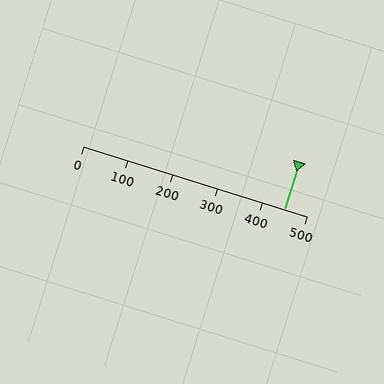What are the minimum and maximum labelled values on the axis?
The axis runs from 0 to 500.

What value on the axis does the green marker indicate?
The marker indicates approximately 450.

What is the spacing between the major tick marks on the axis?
The major ticks are spaced 100 apart.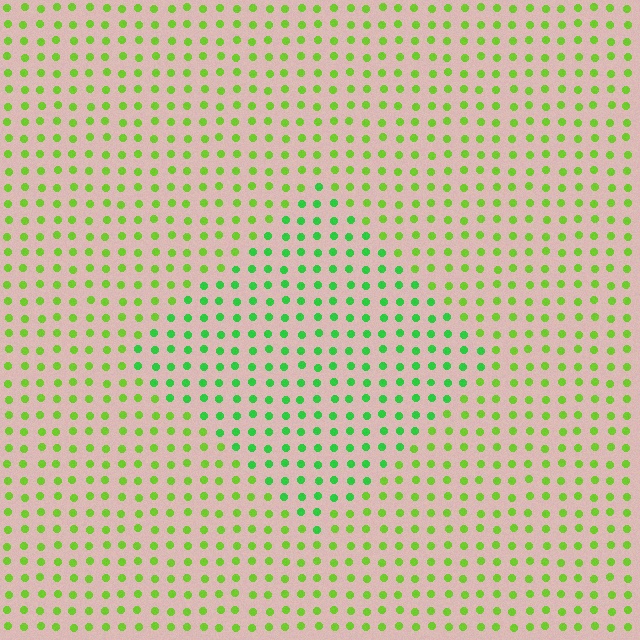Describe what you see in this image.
The image is filled with small lime elements in a uniform arrangement. A diamond-shaped region is visible where the elements are tinted to a slightly different hue, forming a subtle color boundary.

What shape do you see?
I see a diamond.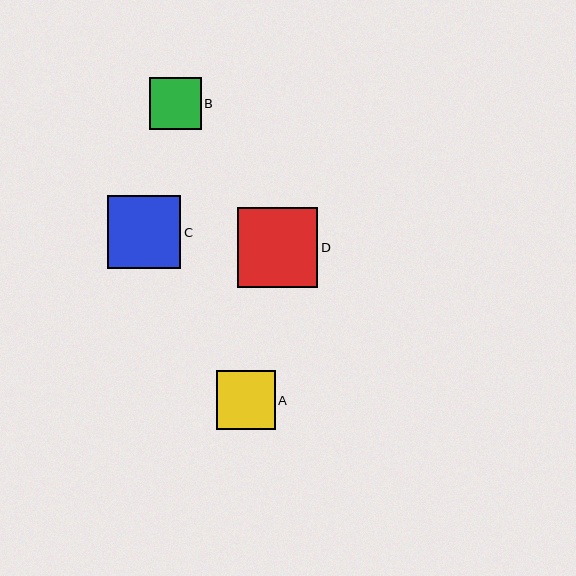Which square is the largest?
Square D is the largest with a size of approximately 80 pixels.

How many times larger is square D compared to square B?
Square D is approximately 1.5 times the size of square B.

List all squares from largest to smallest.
From largest to smallest: D, C, A, B.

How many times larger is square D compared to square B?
Square D is approximately 1.5 times the size of square B.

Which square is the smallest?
Square B is the smallest with a size of approximately 52 pixels.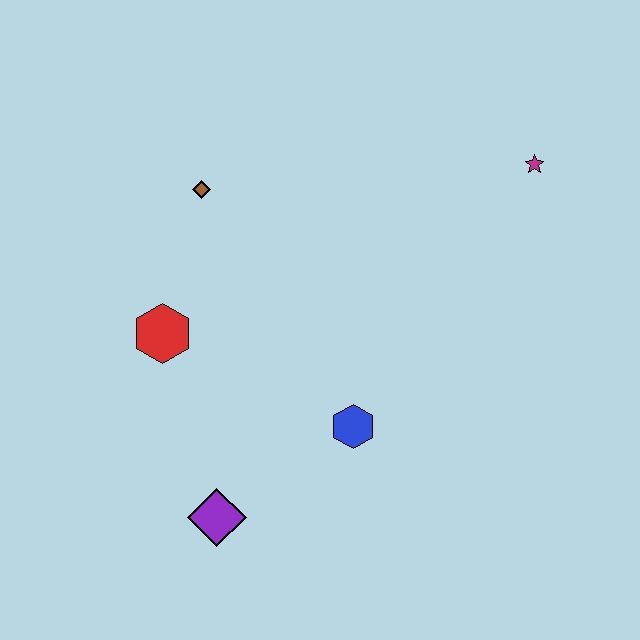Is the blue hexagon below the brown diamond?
Yes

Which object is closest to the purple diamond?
The blue hexagon is closest to the purple diamond.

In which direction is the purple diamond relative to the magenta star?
The purple diamond is below the magenta star.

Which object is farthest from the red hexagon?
The magenta star is farthest from the red hexagon.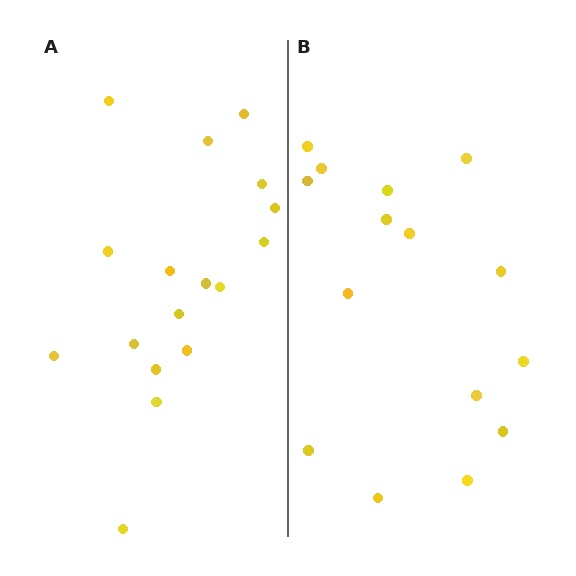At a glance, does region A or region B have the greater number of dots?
Region A (the left region) has more dots.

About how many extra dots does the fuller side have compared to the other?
Region A has just a few more — roughly 2 or 3 more dots than region B.